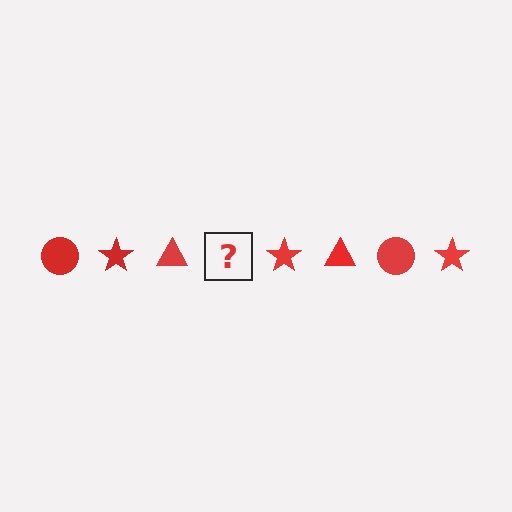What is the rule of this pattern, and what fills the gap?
The rule is that the pattern cycles through circle, star, triangle shapes in red. The gap should be filled with a red circle.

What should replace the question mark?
The question mark should be replaced with a red circle.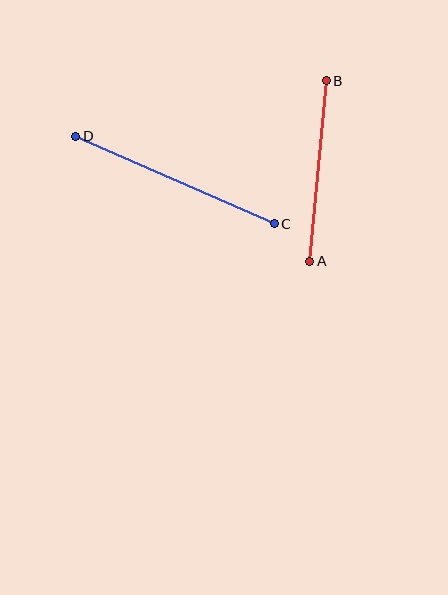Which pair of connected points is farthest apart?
Points C and D are farthest apart.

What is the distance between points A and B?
The distance is approximately 181 pixels.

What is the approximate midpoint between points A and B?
The midpoint is at approximately (318, 171) pixels.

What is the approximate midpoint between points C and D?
The midpoint is at approximately (175, 180) pixels.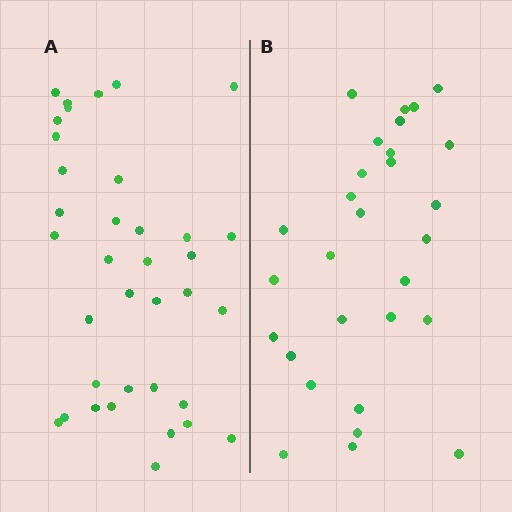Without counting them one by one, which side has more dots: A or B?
Region A (the left region) has more dots.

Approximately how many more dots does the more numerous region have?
Region A has roughly 8 or so more dots than region B.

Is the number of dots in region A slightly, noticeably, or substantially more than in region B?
Region A has only slightly more — the two regions are fairly close. The ratio is roughly 1.2 to 1.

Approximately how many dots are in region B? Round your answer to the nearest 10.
About 30 dots. (The exact count is 29, which rounds to 30.)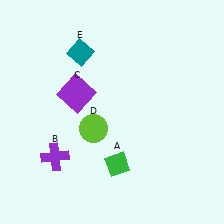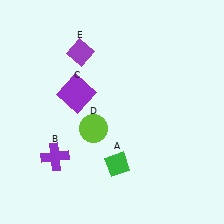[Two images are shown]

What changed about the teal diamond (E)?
In Image 1, E is teal. In Image 2, it changed to purple.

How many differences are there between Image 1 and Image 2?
There is 1 difference between the two images.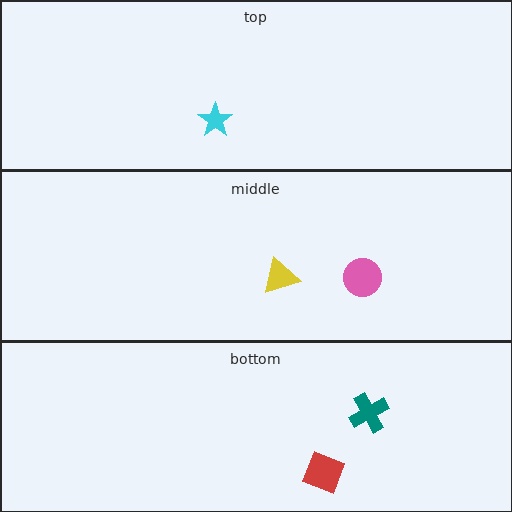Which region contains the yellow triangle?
The middle region.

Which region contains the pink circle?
The middle region.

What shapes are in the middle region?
The pink circle, the yellow triangle.